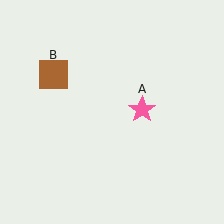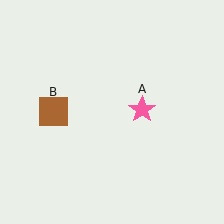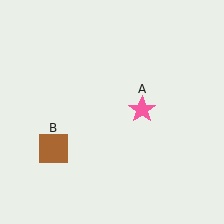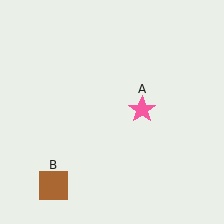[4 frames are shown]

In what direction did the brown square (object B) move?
The brown square (object B) moved down.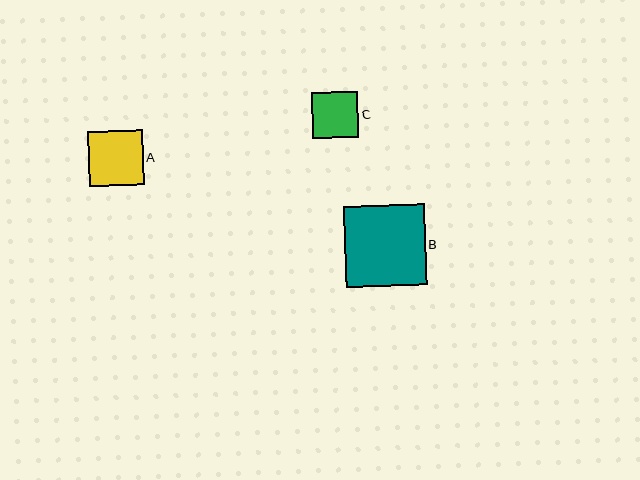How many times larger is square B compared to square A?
Square B is approximately 1.5 times the size of square A.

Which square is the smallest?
Square C is the smallest with a size of approximately 46 pixels.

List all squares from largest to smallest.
From largest to smallest: B, A, C.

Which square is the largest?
Square B is the largest with a size of approximately 81 pixels.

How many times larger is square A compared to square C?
Square A is approximately 1.2 times the size of square C.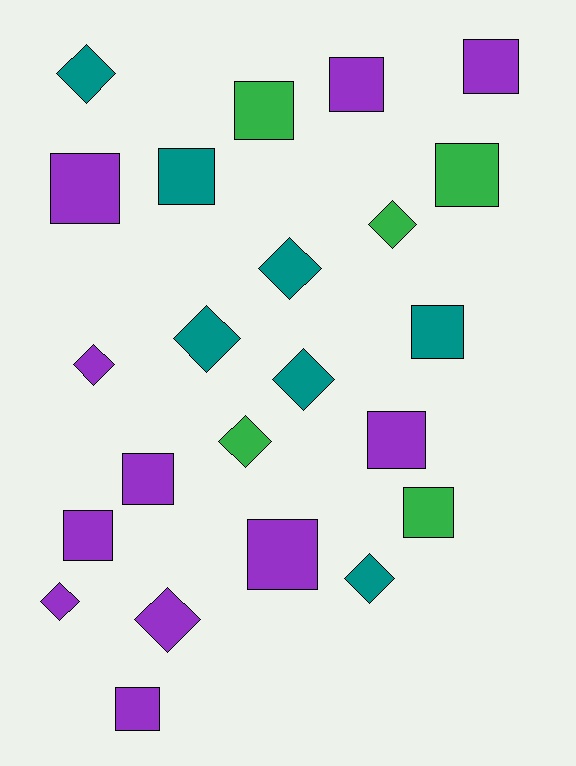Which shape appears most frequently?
Square, with 13 objects.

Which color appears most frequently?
Purple, with 11 objects.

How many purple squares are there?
There are 8 purple squares.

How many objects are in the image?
There are 23 objects.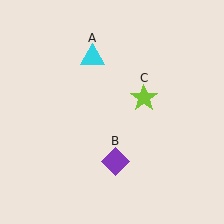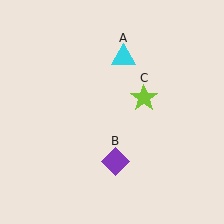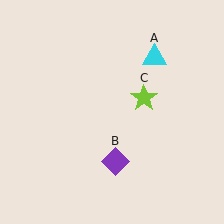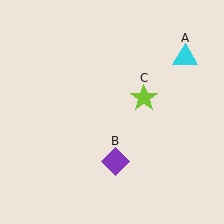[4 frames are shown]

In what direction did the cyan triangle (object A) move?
The cyan triangle (object A) moved right.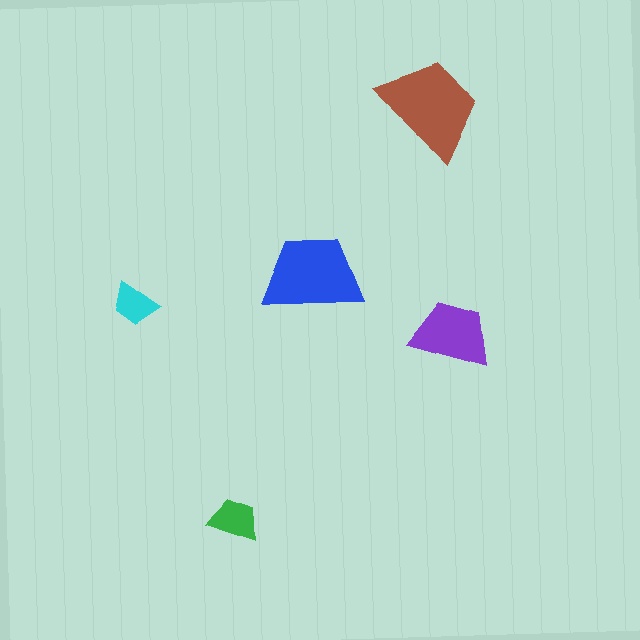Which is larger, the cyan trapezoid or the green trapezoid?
The green one.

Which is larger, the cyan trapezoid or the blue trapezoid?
The blue one.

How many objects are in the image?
There are 5 objects in the image.